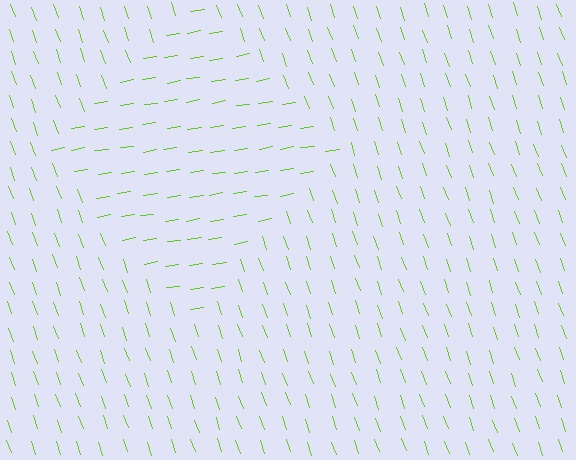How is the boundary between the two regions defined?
The boundary is defined purely by a change in line orientation (approximately 79 degrees difference). All lines are the same color and thickness.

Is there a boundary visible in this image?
Yes, there is a texture boundary formed by a change in line orientation.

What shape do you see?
I see a diamond.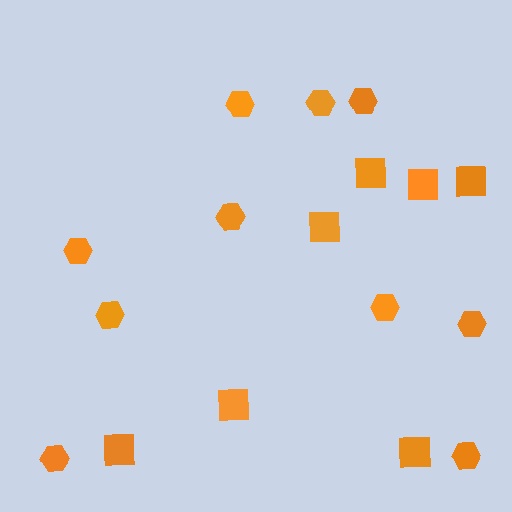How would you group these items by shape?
There are 2 groups: one group of hexagons (10) and one group of squares (7).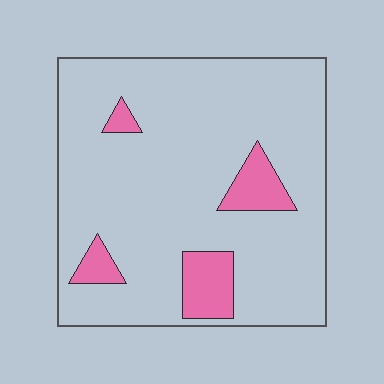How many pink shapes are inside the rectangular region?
4.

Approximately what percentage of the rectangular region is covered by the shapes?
Approximately 10%.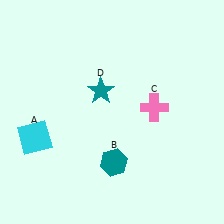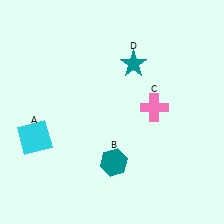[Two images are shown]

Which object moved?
The teal star (D) moved right.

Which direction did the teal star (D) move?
The teal star (D) moved right.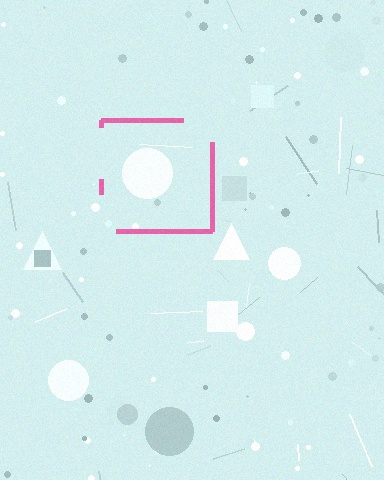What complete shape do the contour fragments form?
The contour fragments form a square.